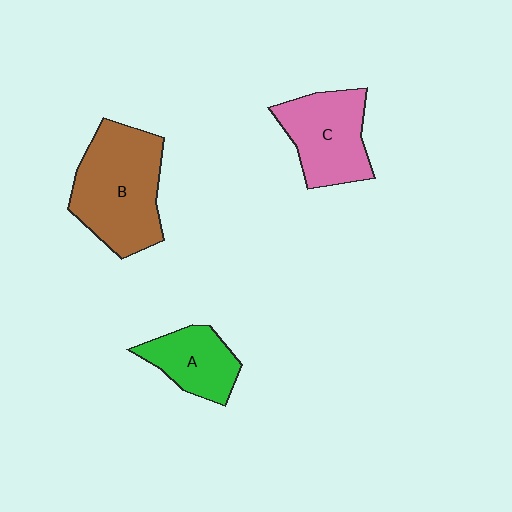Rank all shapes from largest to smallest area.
From largest to smallest: B (brown), C (pink), A (green).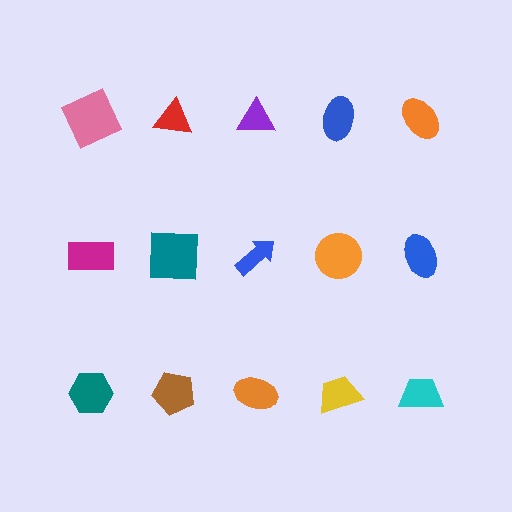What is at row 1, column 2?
A red triangle.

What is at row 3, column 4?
A yellow trapezoid.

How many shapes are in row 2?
5 shapes.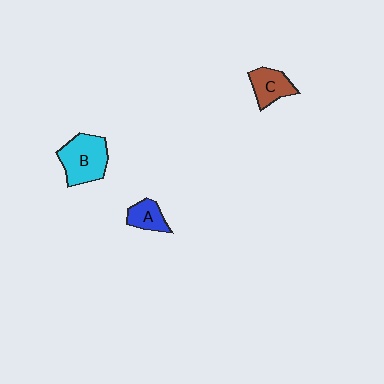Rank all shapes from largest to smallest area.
From largest to smallest: B (cyan), C (brown), A (blue).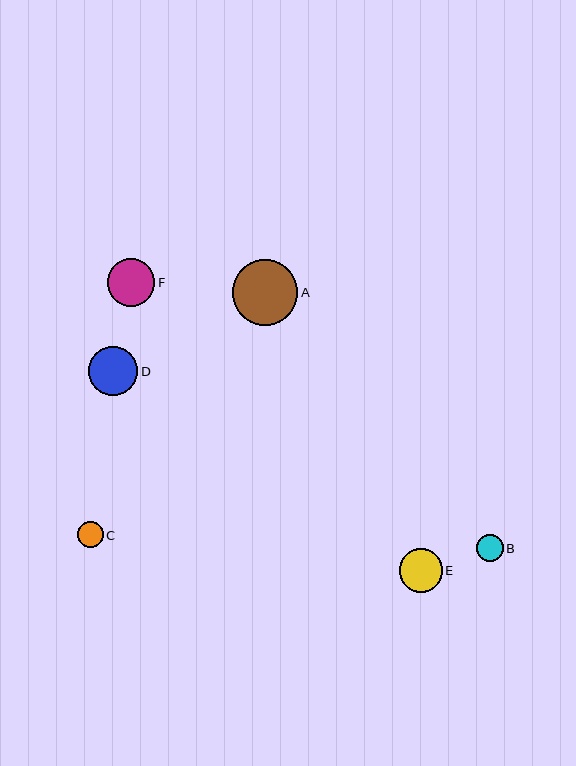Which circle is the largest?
Circle A is the largest with a size of approximately 65 pixels.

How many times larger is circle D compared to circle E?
Circle D is approximately 1.1 times the size of circle E.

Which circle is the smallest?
Circle C is the smallest with a size of approximately 26 pixels.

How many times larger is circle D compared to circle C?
Circle D is approximately 1.9 times the size of circle C.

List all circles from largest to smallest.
From largest to smallest: A, D, F, E, B, C.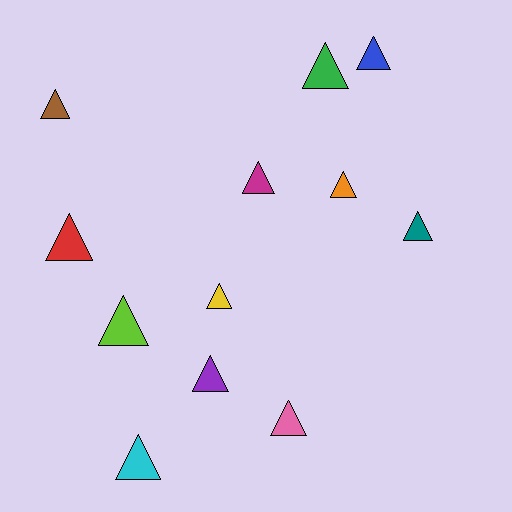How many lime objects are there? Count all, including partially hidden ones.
There is 1 lime object.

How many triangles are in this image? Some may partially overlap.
There are 12 triangles.